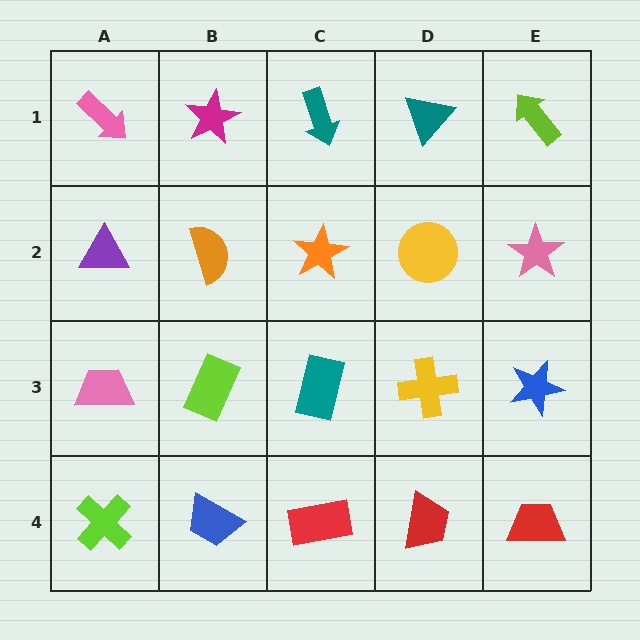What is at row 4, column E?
A red trapezoid.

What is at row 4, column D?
A red trapezoid.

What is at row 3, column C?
A teal rectangle.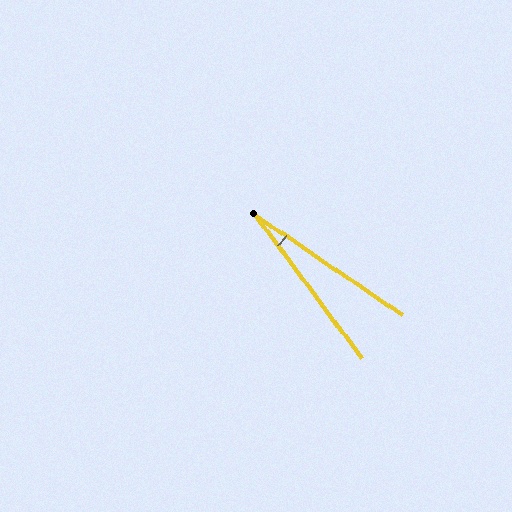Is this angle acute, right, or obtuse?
It is acute.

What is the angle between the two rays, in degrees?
Approximately 19 degrees.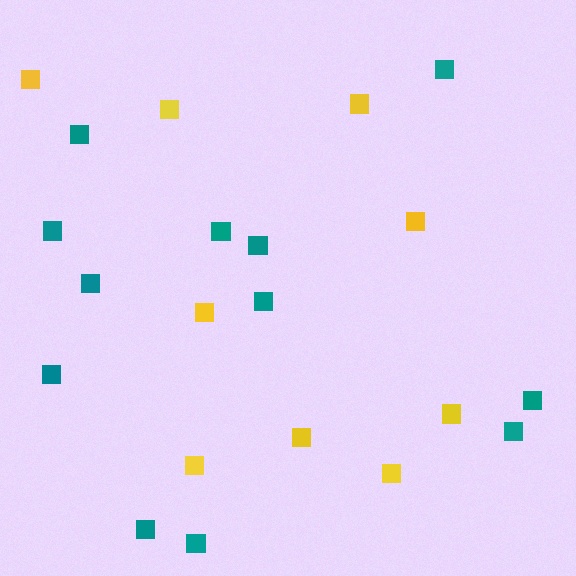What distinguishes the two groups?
There are 2 groups: one group of teal squares (12) and one group of yellow squares (9).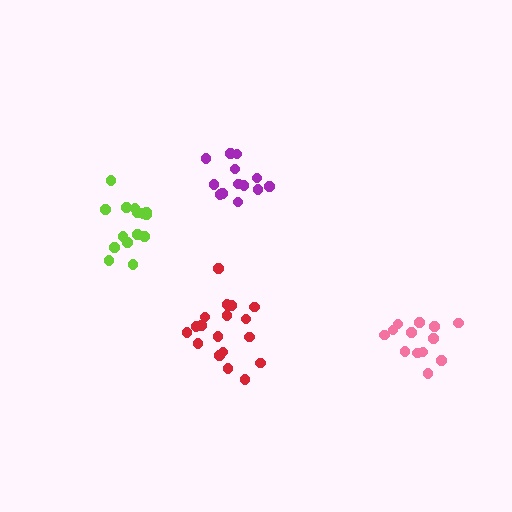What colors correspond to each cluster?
The clusters are colored: red, pink, purple, lime.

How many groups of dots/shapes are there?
There are 4 groups.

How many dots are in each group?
Group 1: 18 dots, Group 2: 13 dots, Group 3: 13 dots, Group 4: 15 dots (59 total).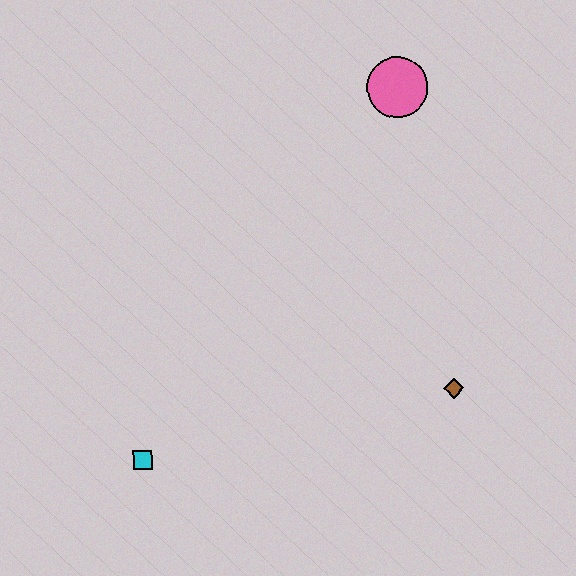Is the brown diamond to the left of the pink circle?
No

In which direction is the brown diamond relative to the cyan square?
The brown diamond is to the right of the cyan square.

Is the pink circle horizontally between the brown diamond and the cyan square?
Yes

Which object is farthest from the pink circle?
The cyan square is farthest from the pink circle.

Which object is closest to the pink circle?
The brown diamond is closest to the pink circle.